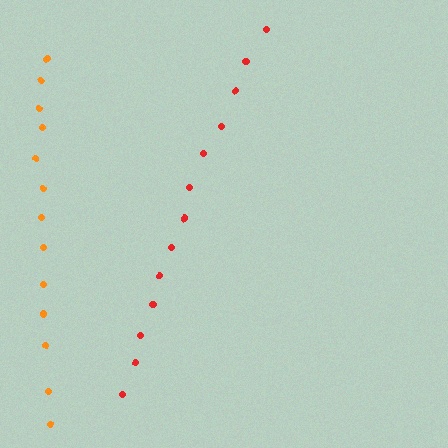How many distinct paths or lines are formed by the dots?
There are 2 distinct paths.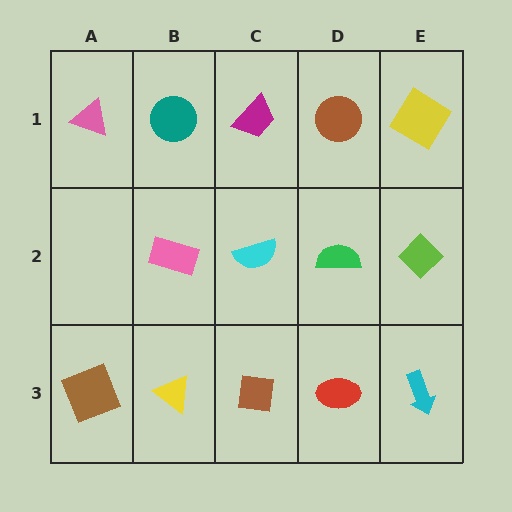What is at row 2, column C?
A cyan semicircle.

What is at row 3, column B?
A yellow triangle.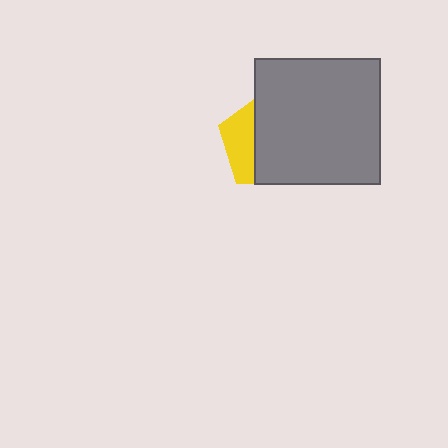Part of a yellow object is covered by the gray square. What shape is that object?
It is a pentagon.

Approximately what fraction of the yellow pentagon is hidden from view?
Roughly 69% of the yellow pentagon is hidden behind the gray square.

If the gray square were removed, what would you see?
You would see the complete yellow pentagon.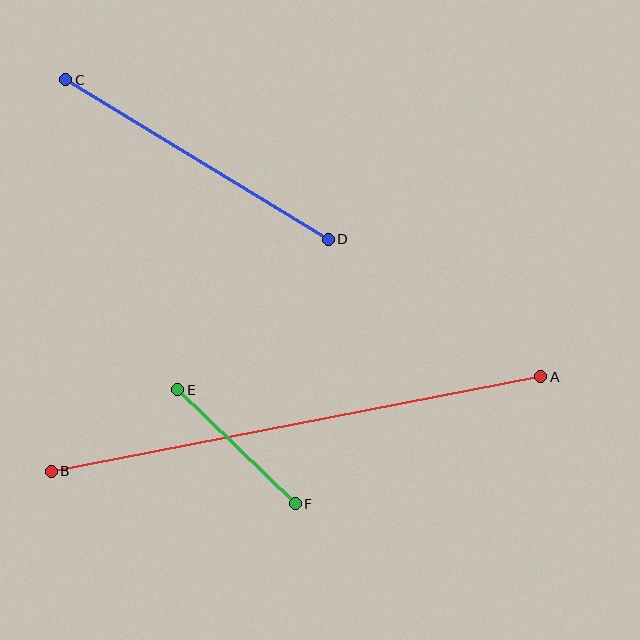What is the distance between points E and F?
The distance is approximately 163 pixels.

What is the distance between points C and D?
The distance is approximately 307 pixels.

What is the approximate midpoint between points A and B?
The midpoint is at approximately (296, 424) pixels.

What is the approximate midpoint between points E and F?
The midpoint is at approximately (237, 447) pixels.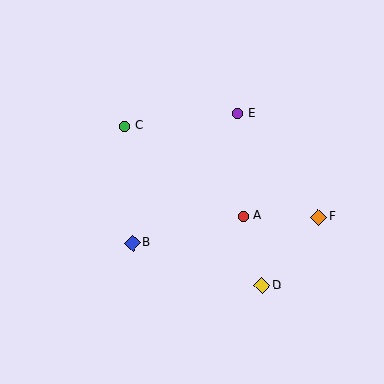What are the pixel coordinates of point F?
Point F is at (318, 217).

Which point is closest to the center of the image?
Point A at (243, 216) is closest to the center.